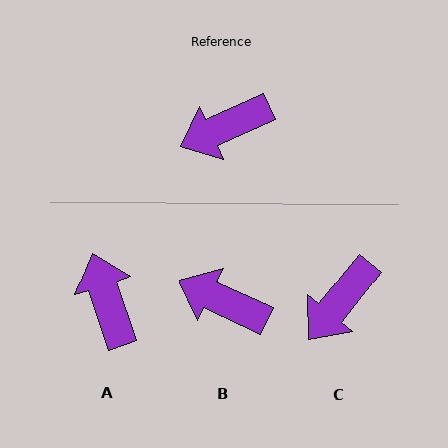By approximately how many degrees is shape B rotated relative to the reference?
Approximately 49 degrees clockwise.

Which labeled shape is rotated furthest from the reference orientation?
A, about 96 degrees away.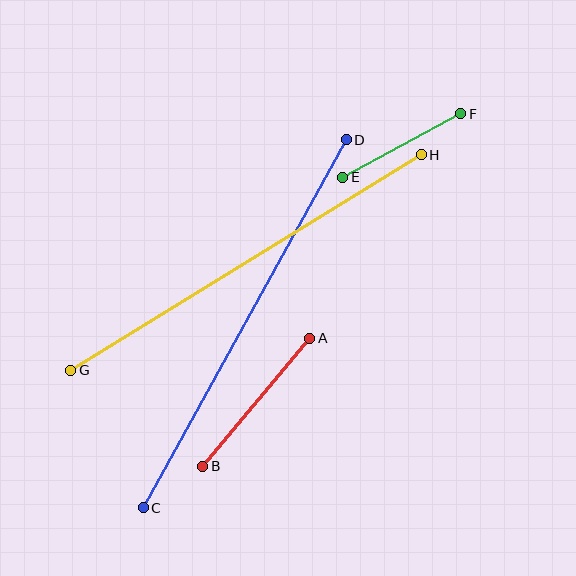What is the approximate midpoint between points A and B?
The midpoint is at approximately (256, 402) pixels.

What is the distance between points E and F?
The distance is approximately 134 pixels.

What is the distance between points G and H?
The distance is approximately 411 pixels.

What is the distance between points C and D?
The distance is approximately 420 pixels.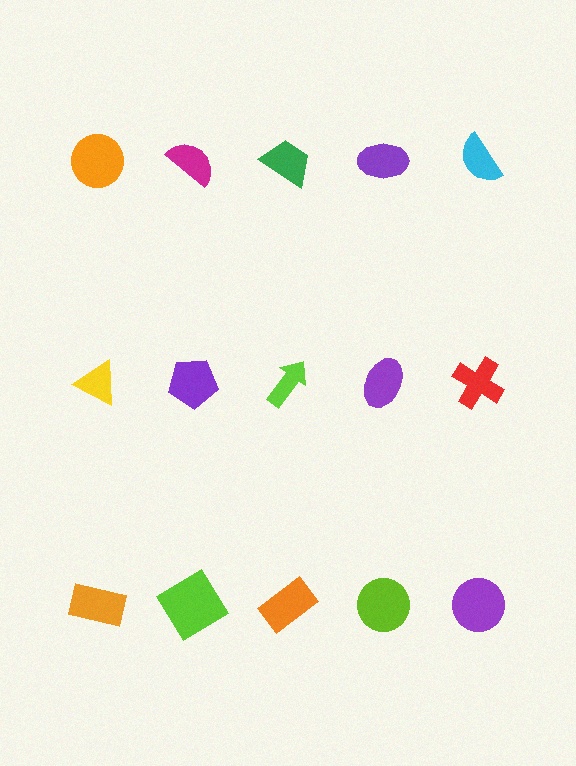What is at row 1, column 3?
A green trapezoid.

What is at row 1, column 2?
A magenta semicircle.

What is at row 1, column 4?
A purple ellipse.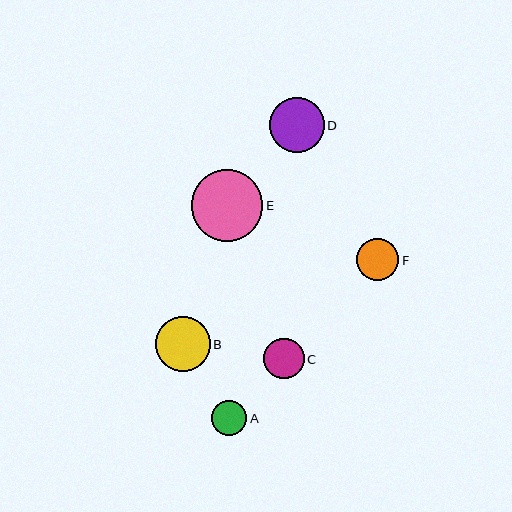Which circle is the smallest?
Circle A is the smallest with a size of approximately 35 pixels.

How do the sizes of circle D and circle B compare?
Circle D and circle B are approximately the same size.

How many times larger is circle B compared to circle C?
Circle B is approximately 1.4 times the size of circle C.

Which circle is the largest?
Circle E is the largest with a size of approximately 71 pixels.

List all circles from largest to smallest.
From largest to smallest: E, D, B, F, C, A.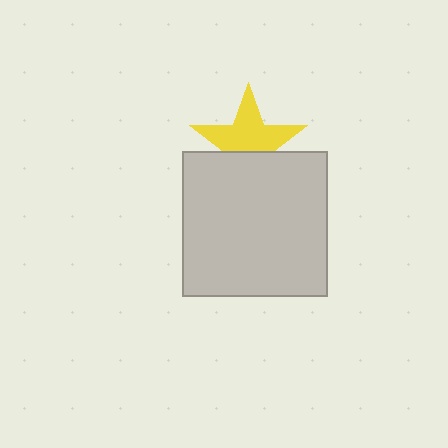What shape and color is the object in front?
The object in front is a light gray square.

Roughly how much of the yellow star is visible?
About half of it is visible (roughly 62%).